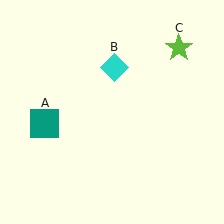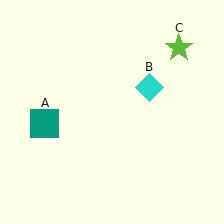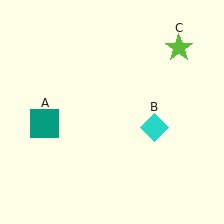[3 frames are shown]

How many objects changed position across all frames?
1 object changed position: cyan diamond (object B).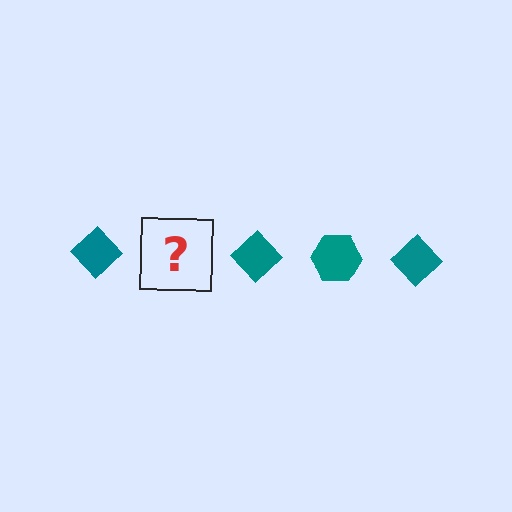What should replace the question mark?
The question mark should be replaced with a teal hexagon.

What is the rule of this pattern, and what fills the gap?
The rule is that the pattern cycles through diamond, hexagon shapes in teal. The gap should be filled with a teal hexagon.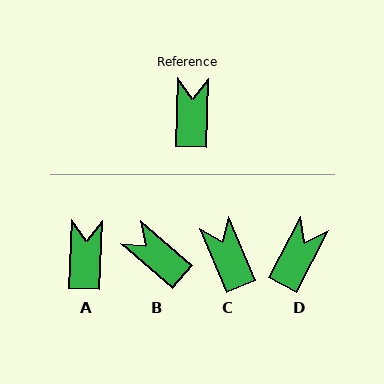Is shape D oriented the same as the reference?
No, it is off by about 25 degrees.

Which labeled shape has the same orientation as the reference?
A.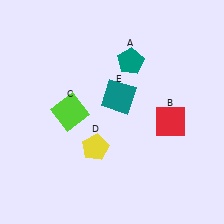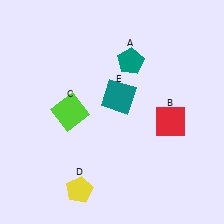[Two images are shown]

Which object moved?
The yellow pentagon (D) moved down.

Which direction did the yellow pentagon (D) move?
The yellow pentagon (D) moved down.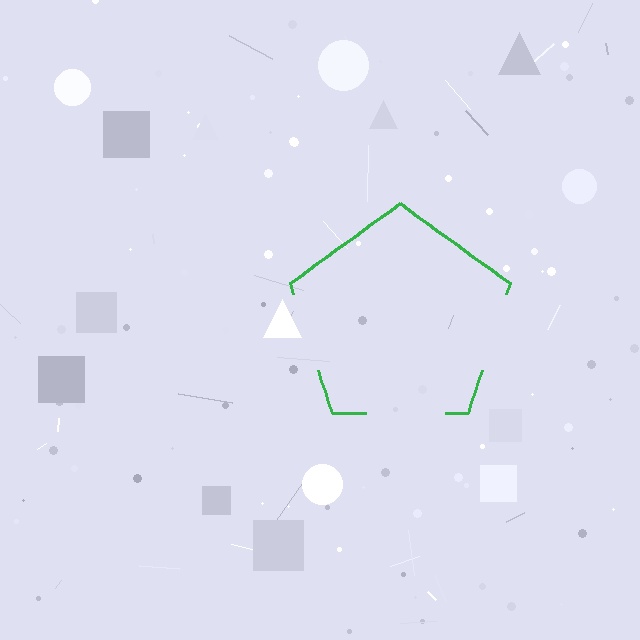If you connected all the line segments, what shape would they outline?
They would outline a pentagon.